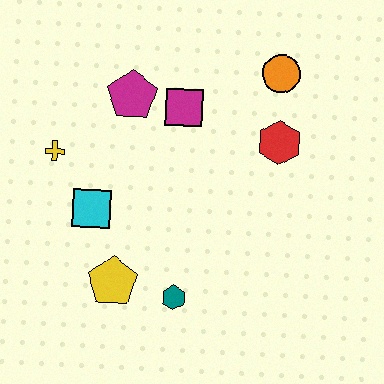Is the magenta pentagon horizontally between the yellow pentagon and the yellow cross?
No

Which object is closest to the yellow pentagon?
The teal hexagon is closest to the yellow pentagon.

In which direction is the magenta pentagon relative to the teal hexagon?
The magenta pentagon is above the teal hexagon.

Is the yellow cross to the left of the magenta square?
Yes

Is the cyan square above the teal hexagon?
Yes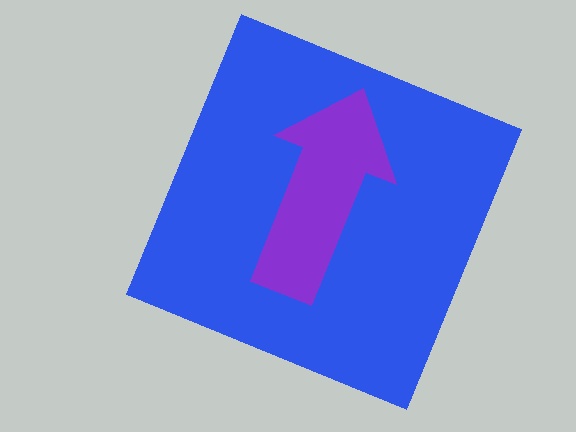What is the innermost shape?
The purple arrow.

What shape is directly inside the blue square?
The purple arrow.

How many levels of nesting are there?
2.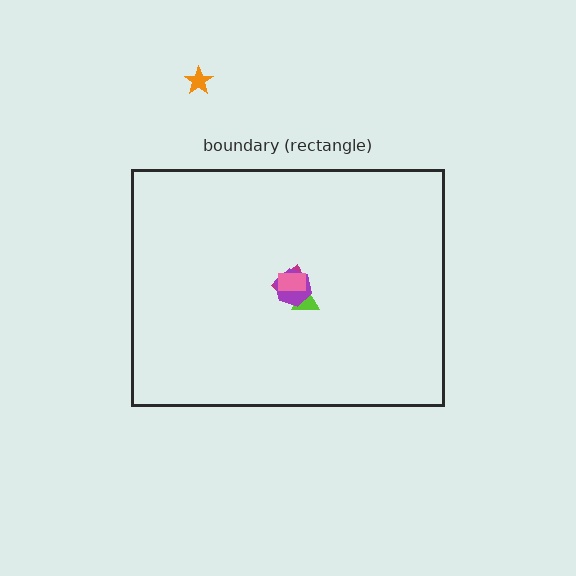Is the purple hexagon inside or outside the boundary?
Inside.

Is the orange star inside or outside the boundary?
Outside.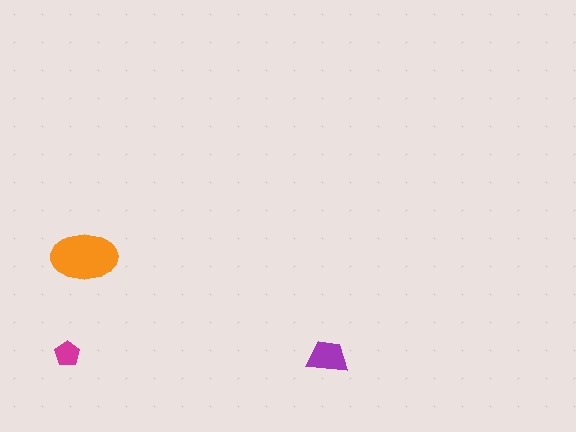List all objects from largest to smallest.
The orange ellipse, the purple trapezoid, the magenta pentagon.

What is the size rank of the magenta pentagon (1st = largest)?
3rd.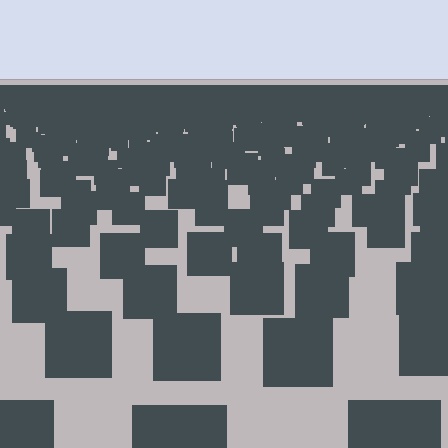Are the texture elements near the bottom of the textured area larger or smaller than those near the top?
Larger. Near the bottom, elements are closer to the viewer and appear at a bigger on-screen size.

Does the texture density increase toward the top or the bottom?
Density increases toward the top.